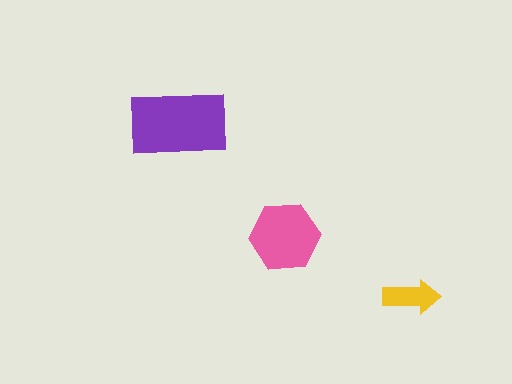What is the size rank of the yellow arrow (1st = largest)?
3rd.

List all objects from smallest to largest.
The yellow arrow, the pink hexagon, the purple rectangle.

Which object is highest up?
The purple rectangle is topmost.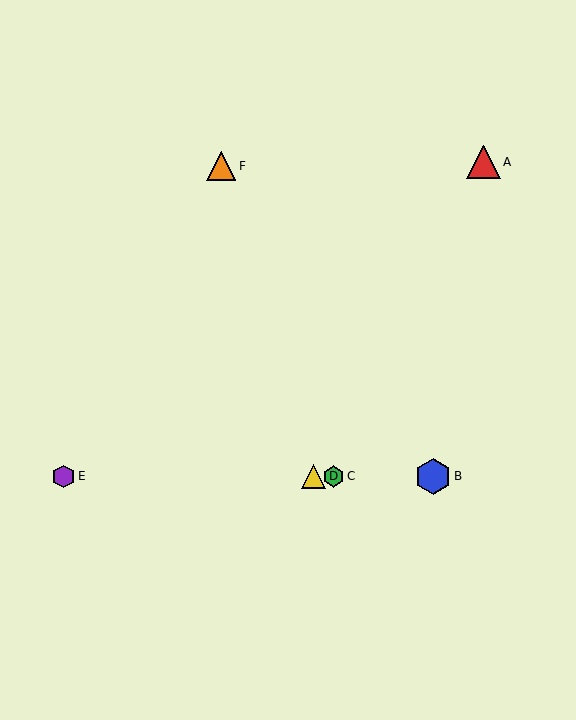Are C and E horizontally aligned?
Yes, both are at y≈477.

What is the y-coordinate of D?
Object D is at y≈477.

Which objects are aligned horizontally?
Objects B, C, D, E are aligned horizontally.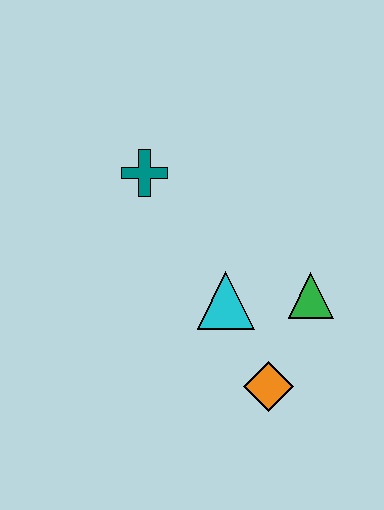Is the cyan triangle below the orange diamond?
No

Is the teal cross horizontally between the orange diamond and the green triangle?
No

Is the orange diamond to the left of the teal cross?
No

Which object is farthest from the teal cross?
The orange diamond is farthest from the teal cross.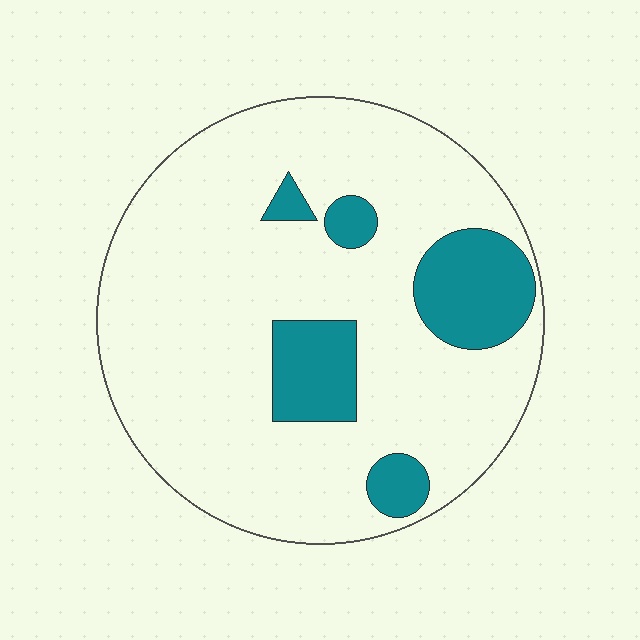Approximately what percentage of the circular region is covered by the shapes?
Approximately 15%.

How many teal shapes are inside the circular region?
5.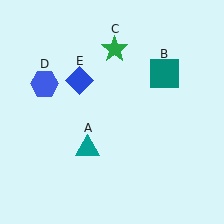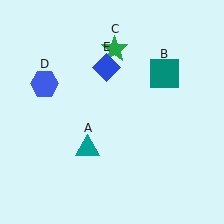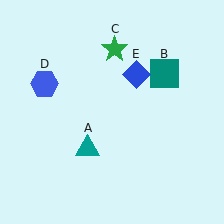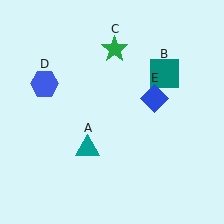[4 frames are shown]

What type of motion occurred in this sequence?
The blue diamond (object E) rotated clockwise around the center of the scene.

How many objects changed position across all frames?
1 object changed position: blue diamond (object E).